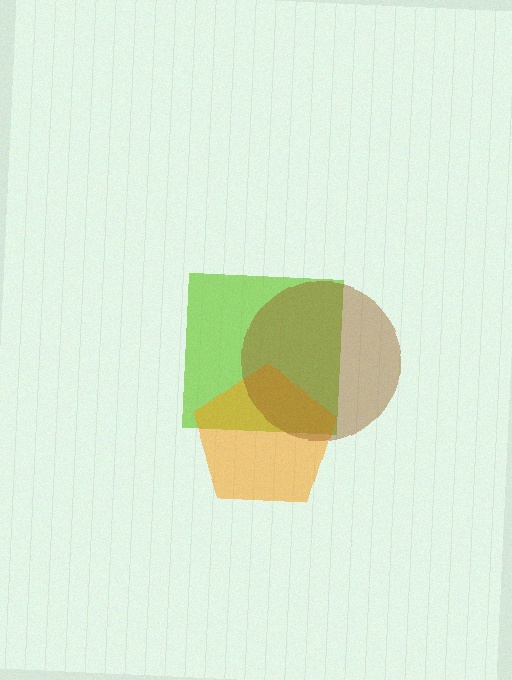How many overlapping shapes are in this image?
There are 3 overlapping shapes in the image.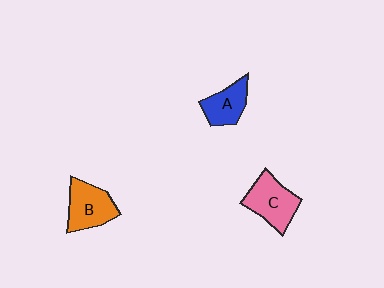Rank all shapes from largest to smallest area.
From largest to smallest: C (pink), B (orange), A (blue).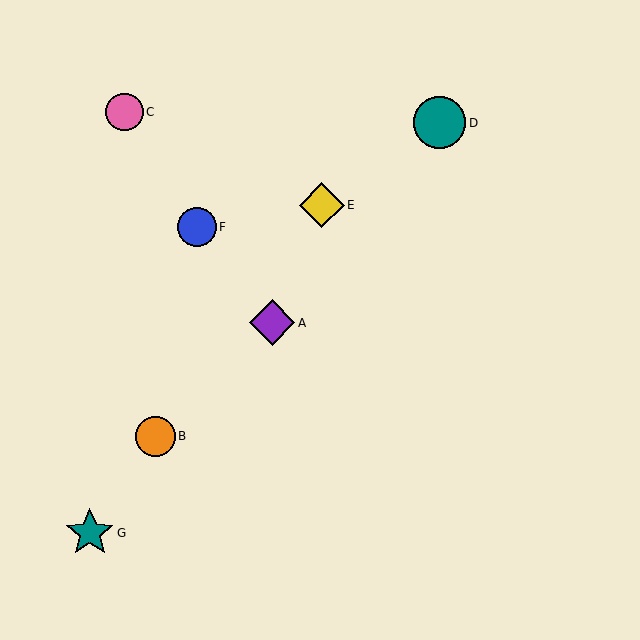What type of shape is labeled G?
Shape G is a teal star.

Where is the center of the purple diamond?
The center of the purple diamond is at (272, 323).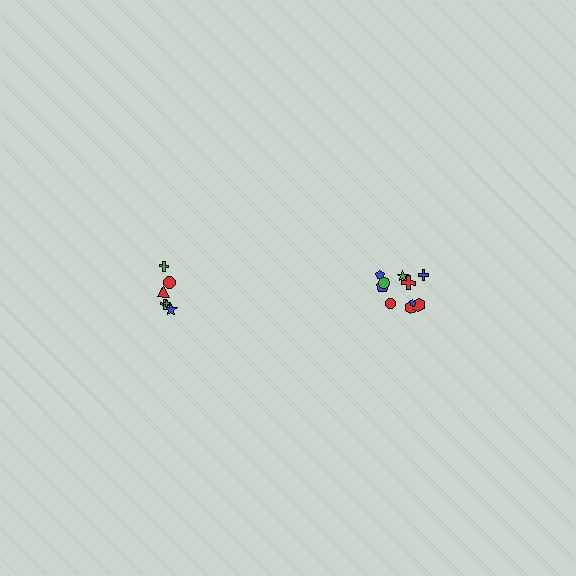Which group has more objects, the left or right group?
The right group.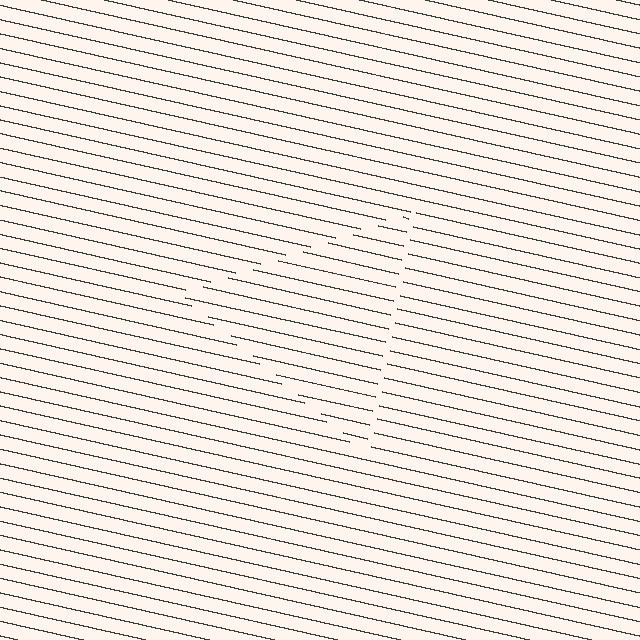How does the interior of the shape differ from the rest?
The interior of the shape contains the same grating, shifted by half a period — the contour is defined by the phase discontinuity where line-ends from the inner and outer gratings abut.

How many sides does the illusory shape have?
3 sides — the line-ends trace a triangle.